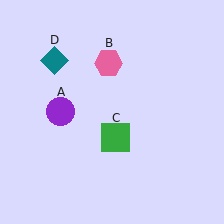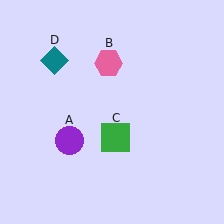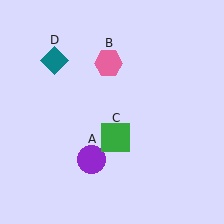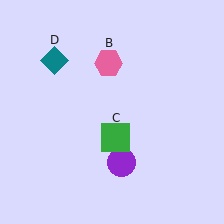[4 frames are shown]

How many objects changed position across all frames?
1 object changed position: purple circle (object A).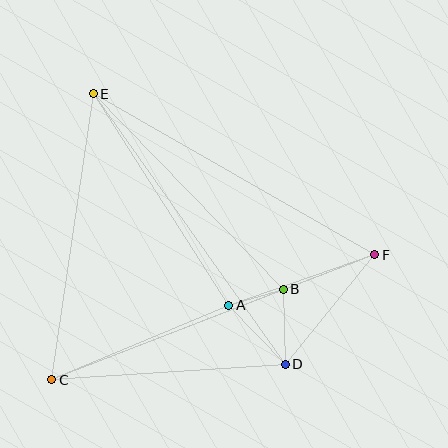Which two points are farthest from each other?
Points C and F are farthest from each other.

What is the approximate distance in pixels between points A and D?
The distance between A and D is approximately 82 pixels.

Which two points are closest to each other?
Points A and B are closest to each other.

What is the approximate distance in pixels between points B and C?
The distance between B and C is approximately 249 pixels.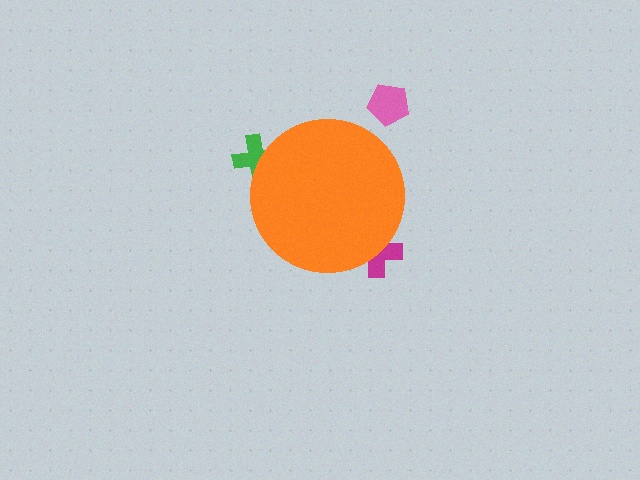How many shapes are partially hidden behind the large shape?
2 shapes are partially hidden.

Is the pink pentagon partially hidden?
No, the pink pentagon is fully visible.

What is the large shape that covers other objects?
An orange circle.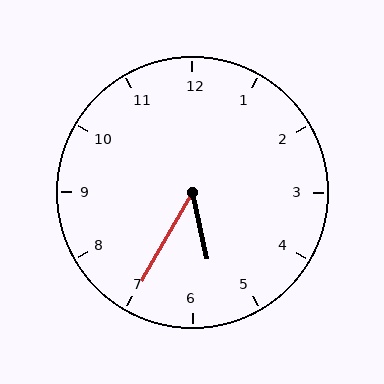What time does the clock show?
5:35.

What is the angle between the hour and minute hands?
Approximately 42 degrees.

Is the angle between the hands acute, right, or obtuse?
It is acute.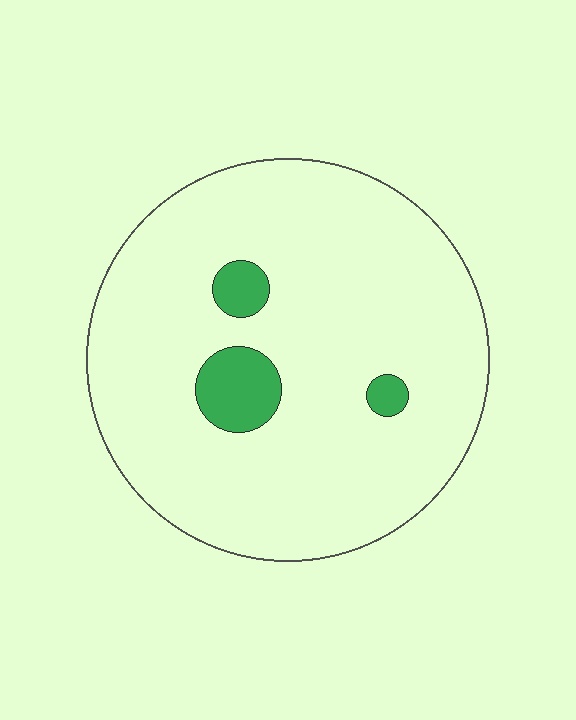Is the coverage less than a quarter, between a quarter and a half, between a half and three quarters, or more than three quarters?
Less than a quarter.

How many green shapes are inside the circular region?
3.